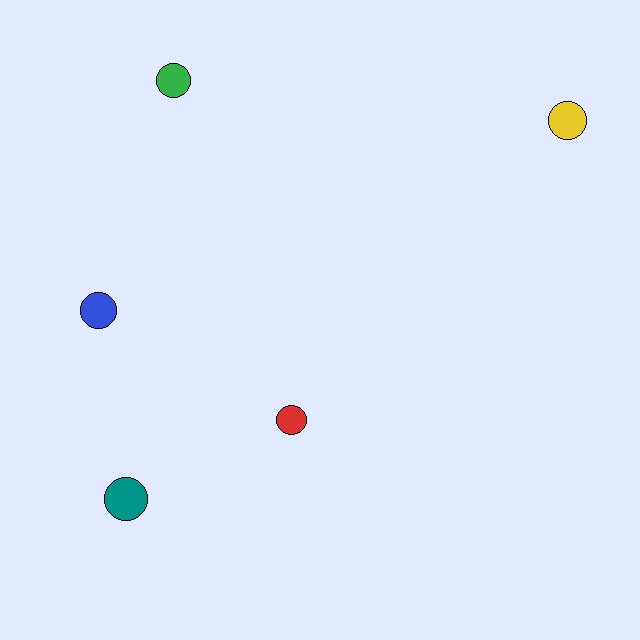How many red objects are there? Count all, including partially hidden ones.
There is 1 red object.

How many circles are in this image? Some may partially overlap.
There are 5 circles.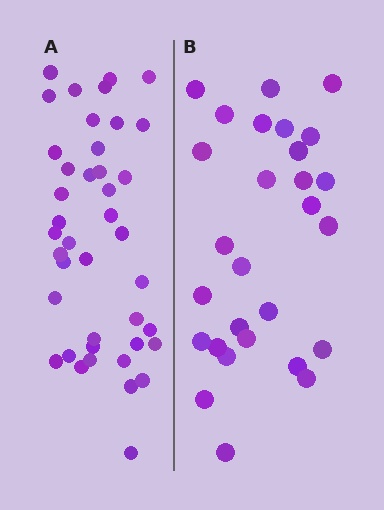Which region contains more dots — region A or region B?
Region A (the left region) has more dots.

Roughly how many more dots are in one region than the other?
Region A has approximately 15 more dots than region B.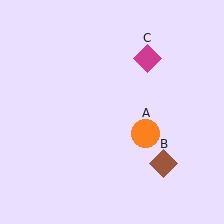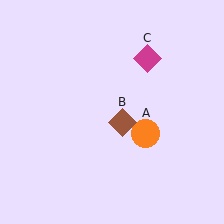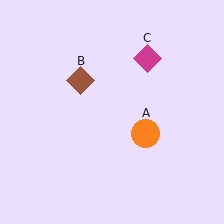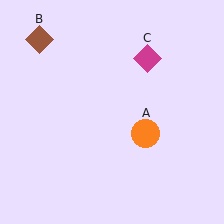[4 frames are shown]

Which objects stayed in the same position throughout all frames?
Orange circle (object A) and magenta diamond (object C) remained stationary.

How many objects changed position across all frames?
1 object changed position: brown diamond (object B).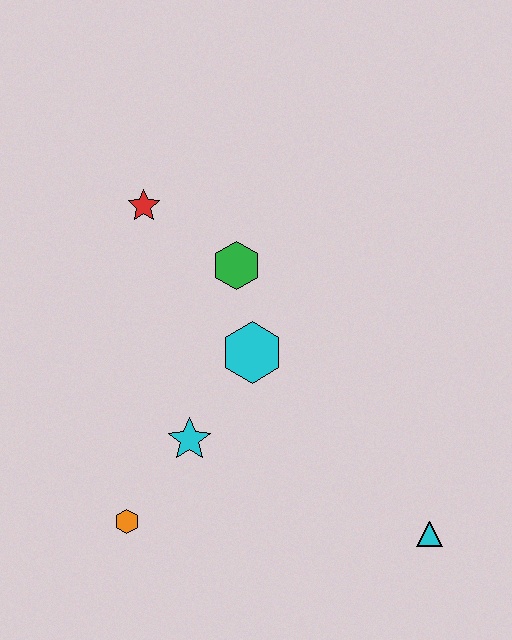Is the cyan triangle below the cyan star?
Yes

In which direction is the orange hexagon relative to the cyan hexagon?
The orange hexagon is below the cyan hexagon.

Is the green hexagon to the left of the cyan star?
No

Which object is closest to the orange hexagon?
The cyan star is closest to the orange hexagon.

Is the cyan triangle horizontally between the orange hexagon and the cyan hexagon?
No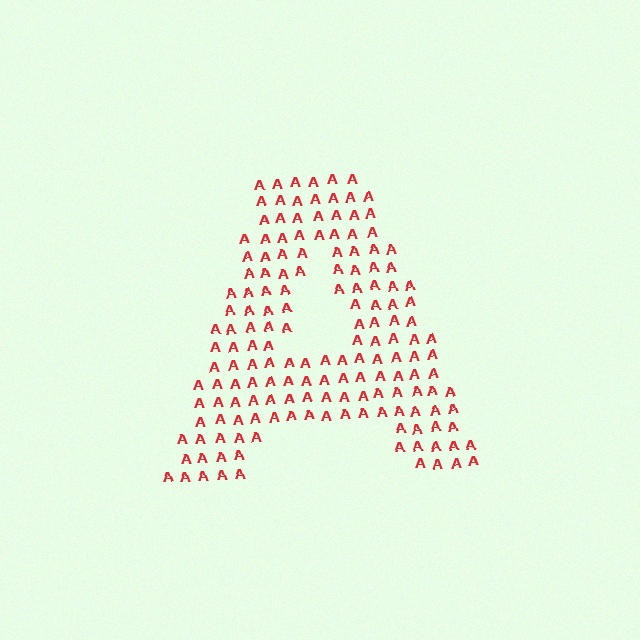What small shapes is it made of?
It is made of small letter A's.